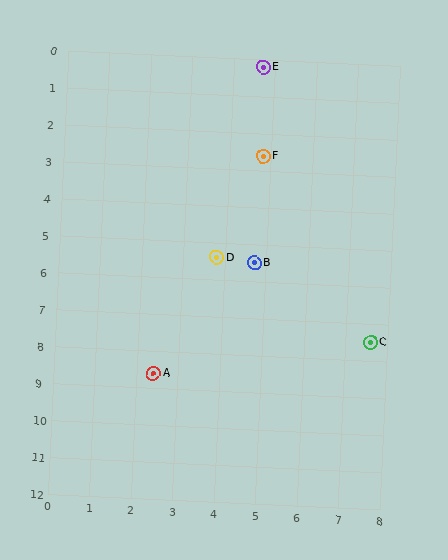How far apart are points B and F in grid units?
Points B and F are about 2.9 grid units apart.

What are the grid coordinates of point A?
Point A is at approximately (2.4, 8.6).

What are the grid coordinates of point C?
Point C is at approximately (7.6, 7.5).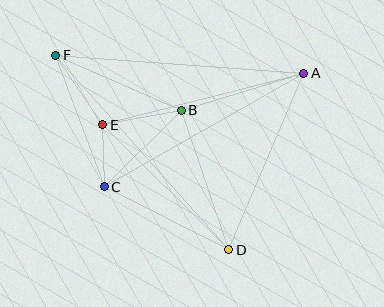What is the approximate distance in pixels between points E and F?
The distance between E and F is approximately 84 pixels.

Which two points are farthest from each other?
Points D and F are farthest from each other.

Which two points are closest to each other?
Points C and E are closest to each other.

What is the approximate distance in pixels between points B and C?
The distance between B and C is approximately 109 pixels.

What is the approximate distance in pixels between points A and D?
The distance between A and D is approximately 192 pixels.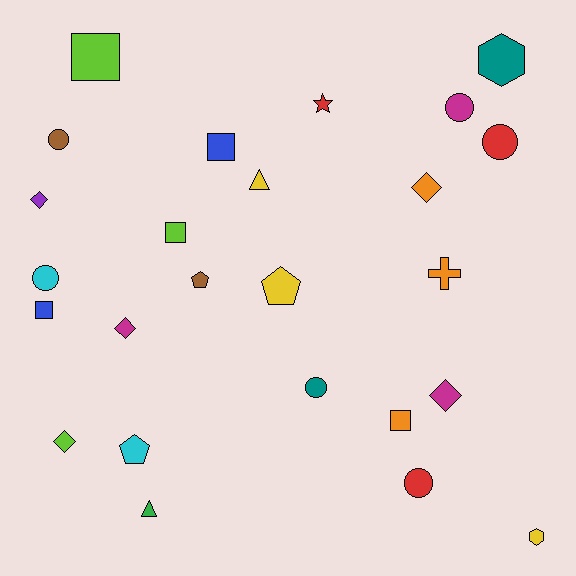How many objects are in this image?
There are 25 objects.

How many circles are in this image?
There are 6 circles.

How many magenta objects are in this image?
There are 3 magenta objects.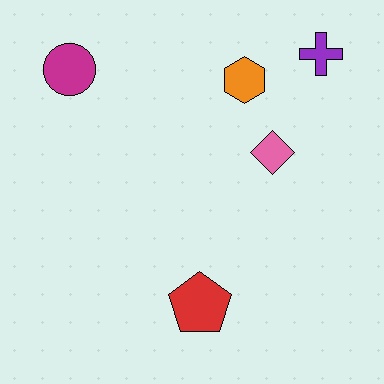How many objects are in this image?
There are 5 objects.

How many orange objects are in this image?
There is 1 orange object.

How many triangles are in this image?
There are no triangles.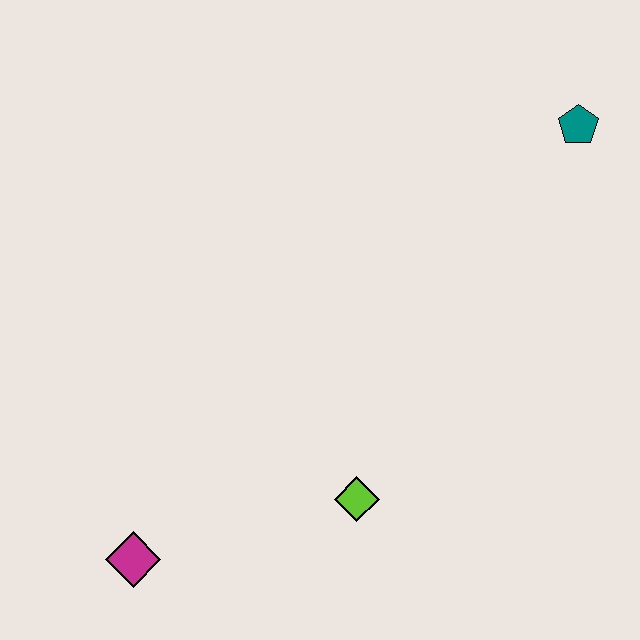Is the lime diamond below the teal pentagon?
Yes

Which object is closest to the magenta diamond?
The lime diamond is closest to the magenta diamond.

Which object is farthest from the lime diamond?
The teal pentagon is farthest from the lime diamond.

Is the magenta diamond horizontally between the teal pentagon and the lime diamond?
No